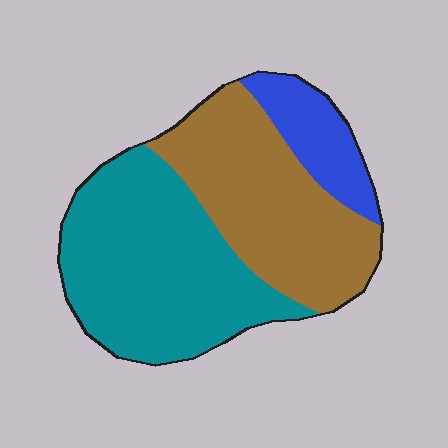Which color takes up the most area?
Teal, at roughly 50%.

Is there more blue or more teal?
Teal.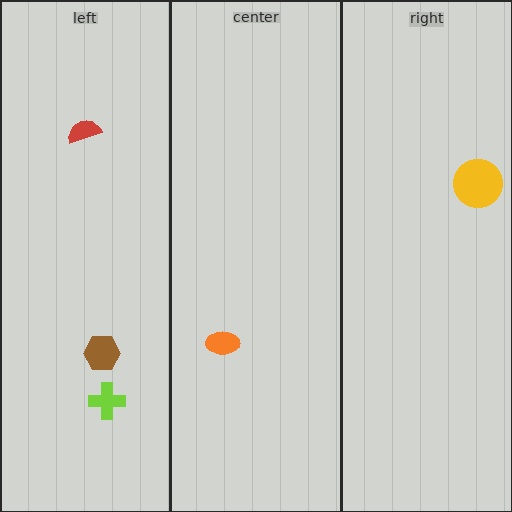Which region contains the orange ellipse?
The center region.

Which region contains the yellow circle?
The right region.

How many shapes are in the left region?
3.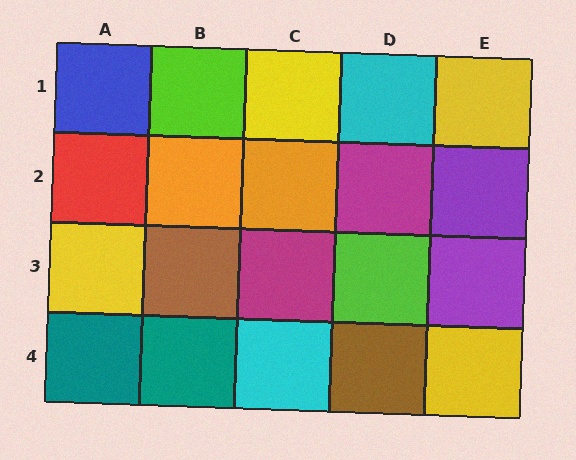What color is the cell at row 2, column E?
Purple.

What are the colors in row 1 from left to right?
Blue, lime, yellow, cyan, yellow.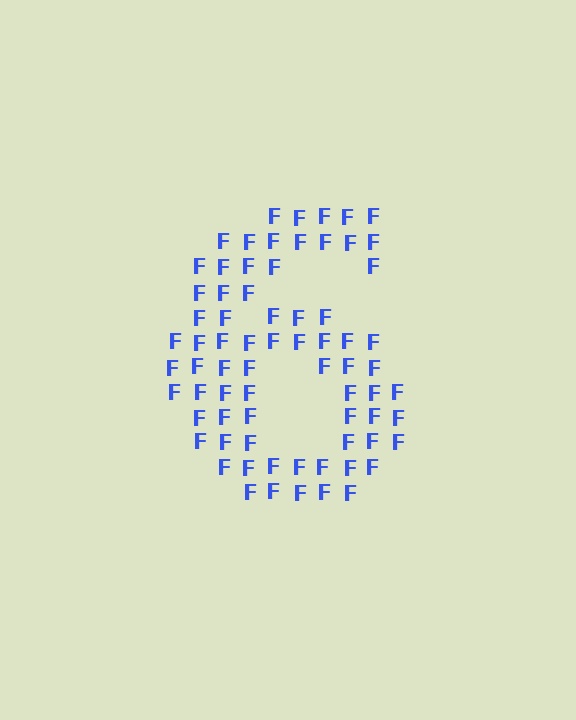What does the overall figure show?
The overall figure shows the digit 6.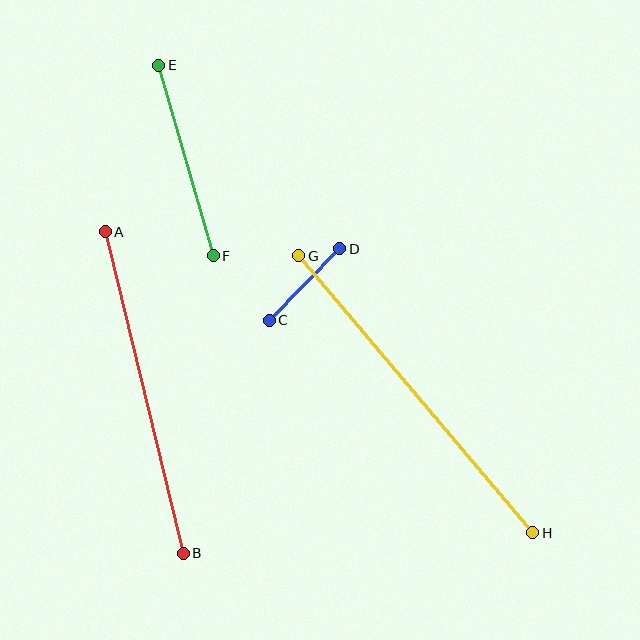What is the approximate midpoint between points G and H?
The midpoint is at approximately (416, 394) pixels.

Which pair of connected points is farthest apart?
Points G and H are farthest apart.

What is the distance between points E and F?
The distance is approximately 198 pixels.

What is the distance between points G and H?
The distance is approximately 362 pixels.